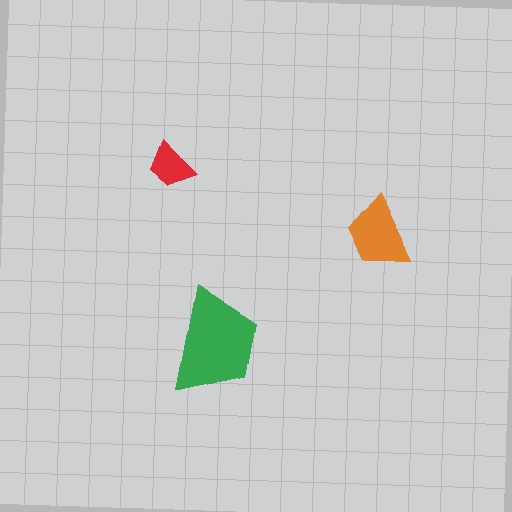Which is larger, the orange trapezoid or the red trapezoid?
The orange one.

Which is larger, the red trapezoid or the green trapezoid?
The green one.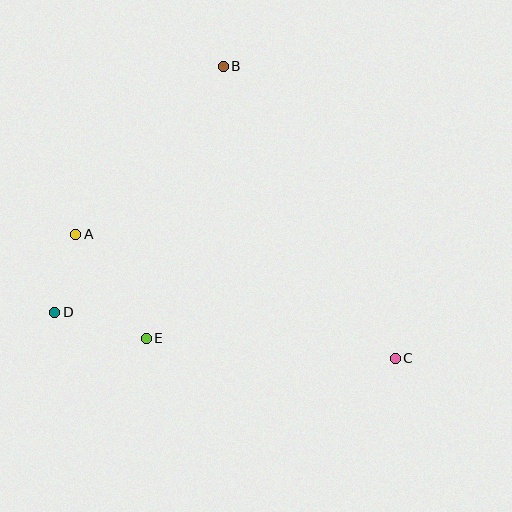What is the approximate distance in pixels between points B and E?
The distance between B and E is approximately 283 pixels.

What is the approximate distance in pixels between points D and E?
The distance between D and E is approximately 95 pixels.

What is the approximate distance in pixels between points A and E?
The distance between A and E is approximately 126 pixels.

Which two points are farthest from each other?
Points C and D are farthest from each other.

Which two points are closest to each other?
Points A and D are closest to each other.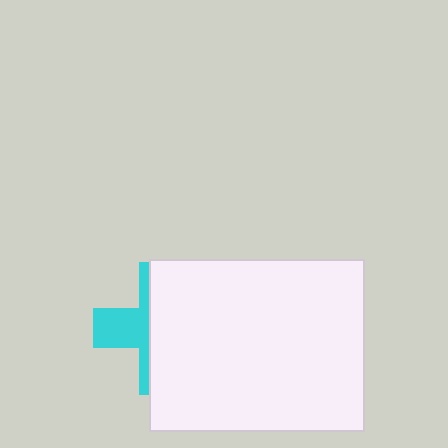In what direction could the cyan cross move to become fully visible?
The cyan cross could move left. That would shift it out from behind the white rectangle entirely.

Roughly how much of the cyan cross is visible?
A small part of it is visible (roughly 35%).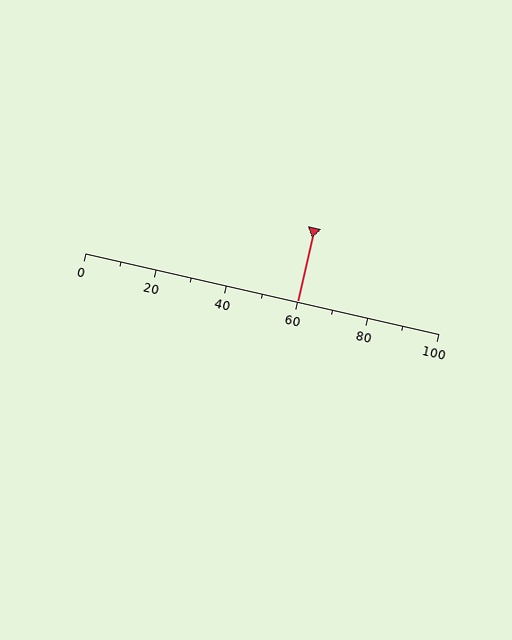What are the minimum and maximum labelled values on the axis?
The axis runs from 0 to 100.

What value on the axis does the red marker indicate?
The marker indicates approximately 60.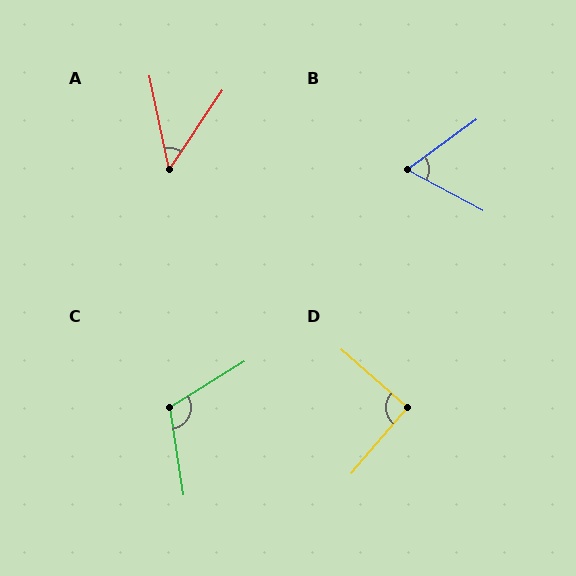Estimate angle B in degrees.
Approximately 64 degrees.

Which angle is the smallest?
A, at approximately 46 degrees.